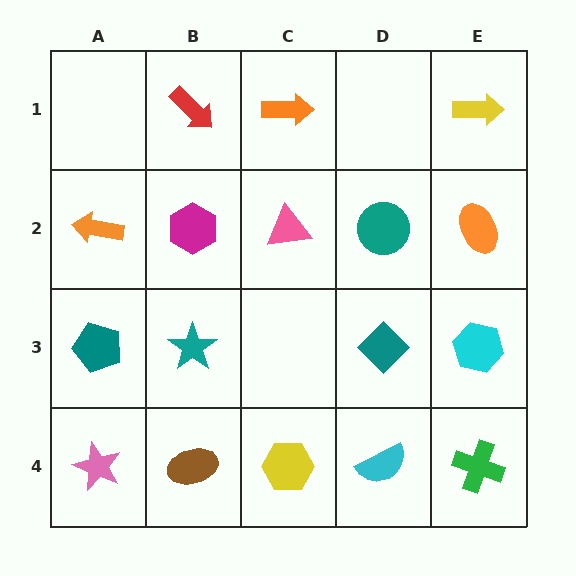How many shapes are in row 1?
3 shapes.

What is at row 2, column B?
A magenta hexagon.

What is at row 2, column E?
An orange ellipse.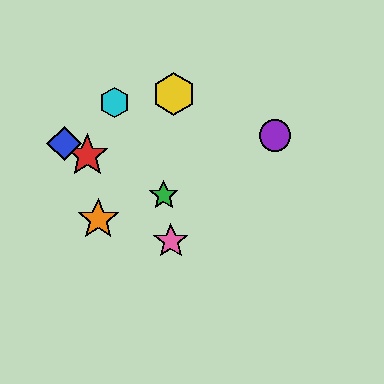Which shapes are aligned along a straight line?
The red star, the blue diamond, the green star are aligned along a straight line.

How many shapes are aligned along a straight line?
3 shapes (the red star, the blue diamond, the green star) are aligned along a straight line.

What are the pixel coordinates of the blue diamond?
The blue diamond is at (64, 144).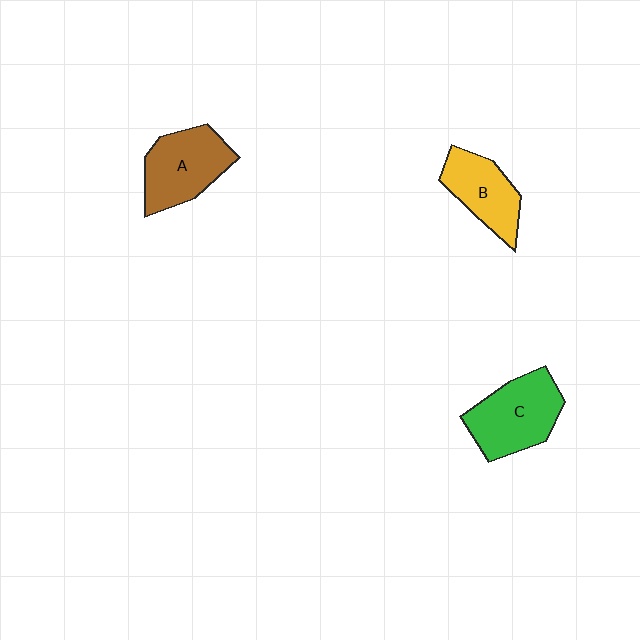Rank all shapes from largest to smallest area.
From largest to smallest: C (green), A (brown), B (yellow).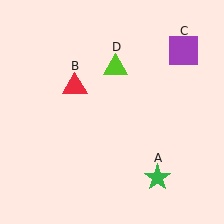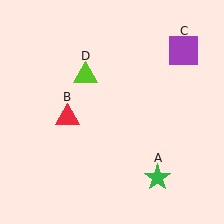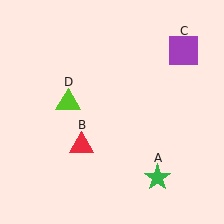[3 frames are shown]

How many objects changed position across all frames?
2 objects changed position: red triangle (object B), lime triangle (object D).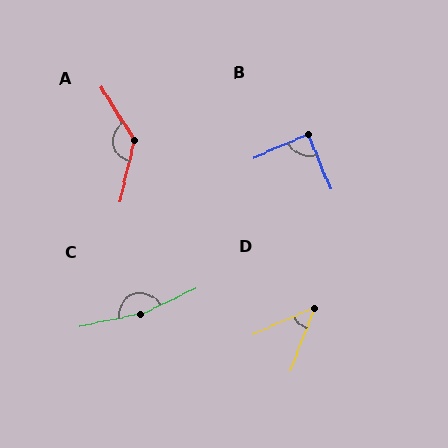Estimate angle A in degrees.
Approximately 134 degrees.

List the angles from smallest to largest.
D (46°), B (89°), A (134°), C (166°).